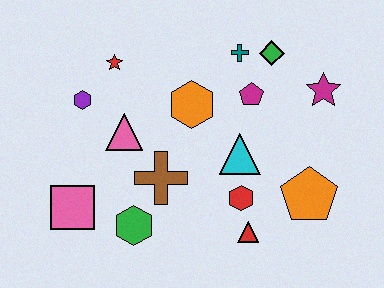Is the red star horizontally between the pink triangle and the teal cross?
No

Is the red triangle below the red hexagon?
Yes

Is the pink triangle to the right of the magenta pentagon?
No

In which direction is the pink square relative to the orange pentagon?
The pink square is to the left of the orange pentagon.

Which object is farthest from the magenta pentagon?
The pink square is farthest from the magenta pentagon.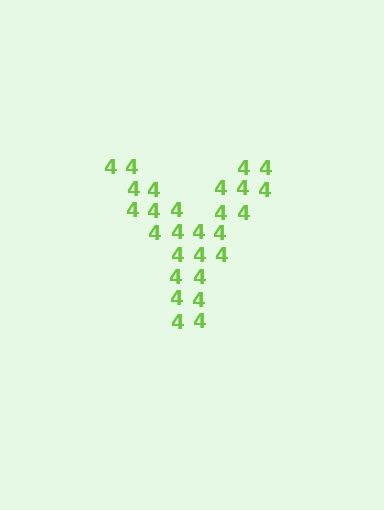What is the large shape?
The large shape is the letter Y.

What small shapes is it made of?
It is made of small digit 4's.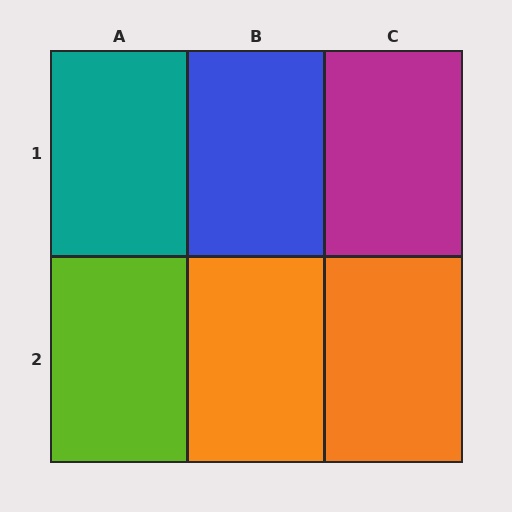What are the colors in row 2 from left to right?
Lime, orange, orange.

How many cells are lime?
1 cell is lime.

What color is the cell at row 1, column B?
Blue.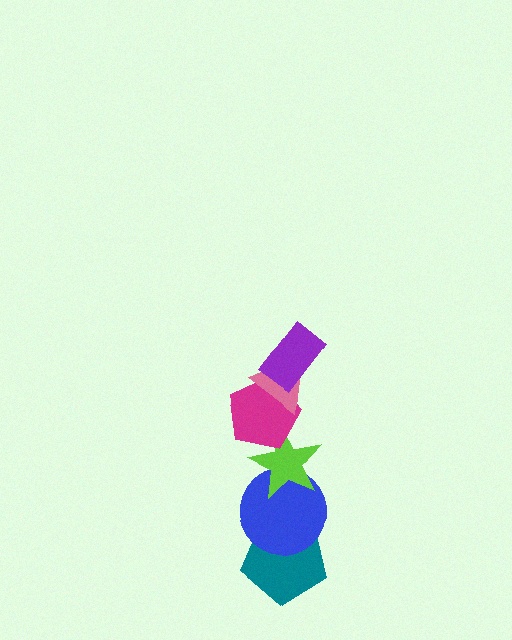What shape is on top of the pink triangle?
The purple rectangle is on top of the pink triangle.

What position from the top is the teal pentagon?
The teal pentagon is 6th from the top.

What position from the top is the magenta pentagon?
The magenta pentagon is 3rd from the top.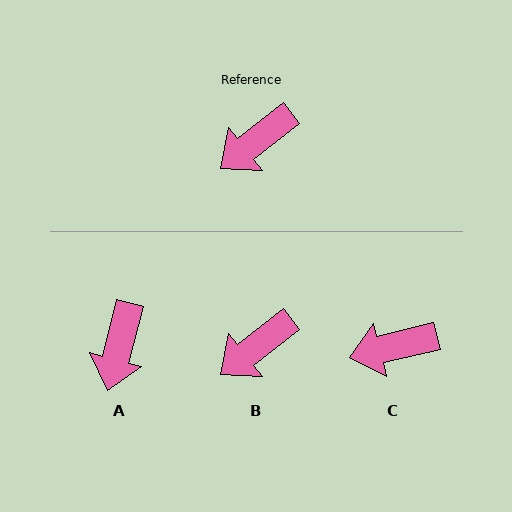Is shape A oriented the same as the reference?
No, it is off by about 37 degrees.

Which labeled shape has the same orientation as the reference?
B.